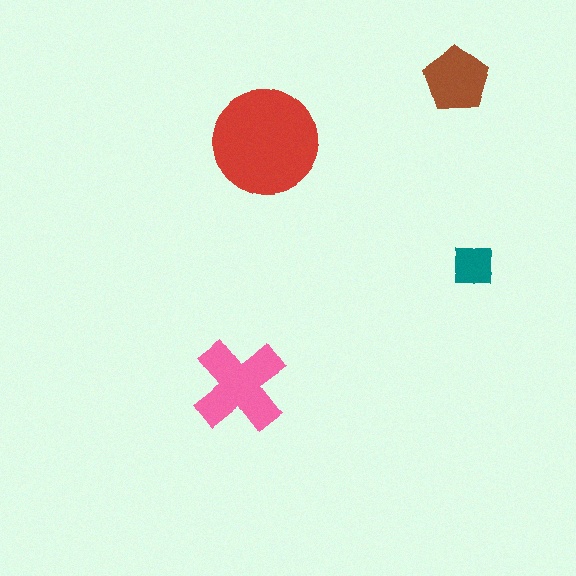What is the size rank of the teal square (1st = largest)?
4th.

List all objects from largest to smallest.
The red circle, the pink cross, the brown pentagon, the teal square.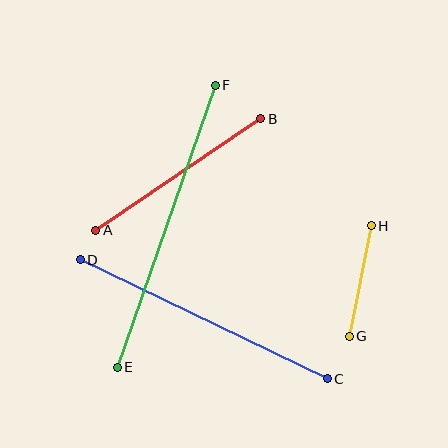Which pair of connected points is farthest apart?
Points E and F are farthest apart.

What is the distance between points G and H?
The distance is approximately 112 pixels.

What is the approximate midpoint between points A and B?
The midpoint is at approximately (178, 175) pixels.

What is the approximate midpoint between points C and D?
The midpoint is at approximately (204, 319) pixels.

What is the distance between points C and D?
The distance is approximately 274 pixels.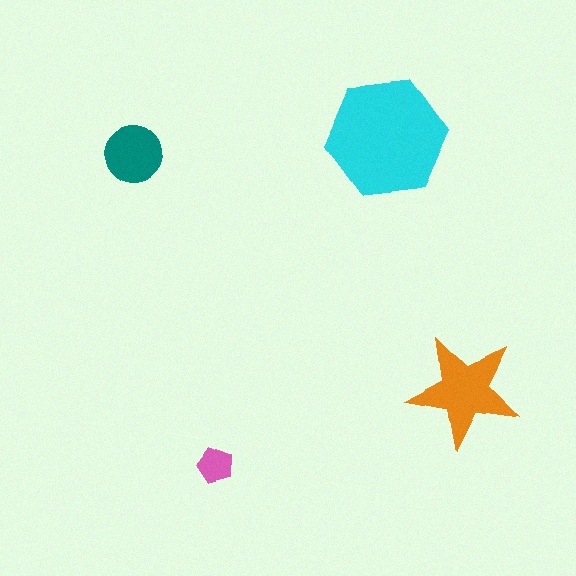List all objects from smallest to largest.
The pink pentagon, the teal circle, the orange star, the cyan hexagon.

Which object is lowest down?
The pink pentagon is bottommost.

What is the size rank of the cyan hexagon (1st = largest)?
1st.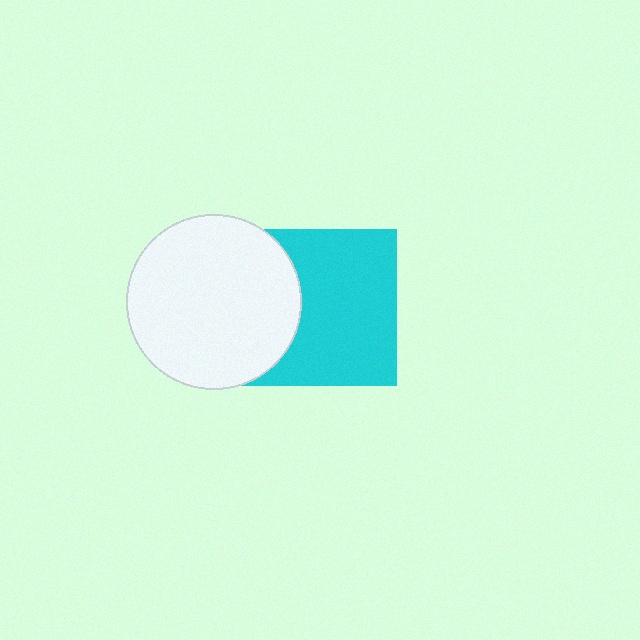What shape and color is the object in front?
The object in front is a white circle.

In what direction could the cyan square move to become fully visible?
The cyan square could move right. That would shift it out from behind the white circle entirely.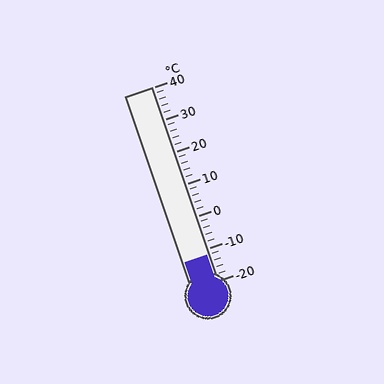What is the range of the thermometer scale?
The thermometer scale ranges from -20°C to 40°C.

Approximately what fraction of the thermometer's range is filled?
The thermometer is filled to approximately 15% of its range.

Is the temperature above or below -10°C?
The temperature is below -10°C.